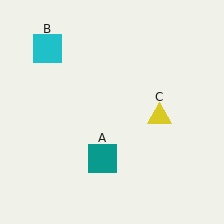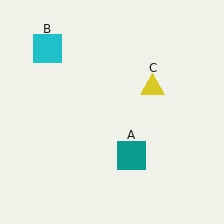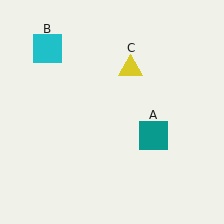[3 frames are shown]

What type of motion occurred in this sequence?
The teal square (object A), yellow triangle (object C) rotated counterclockwise around the center of the scene.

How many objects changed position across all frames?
2 objects changed position: teal square (object A), yellow triangle (object C).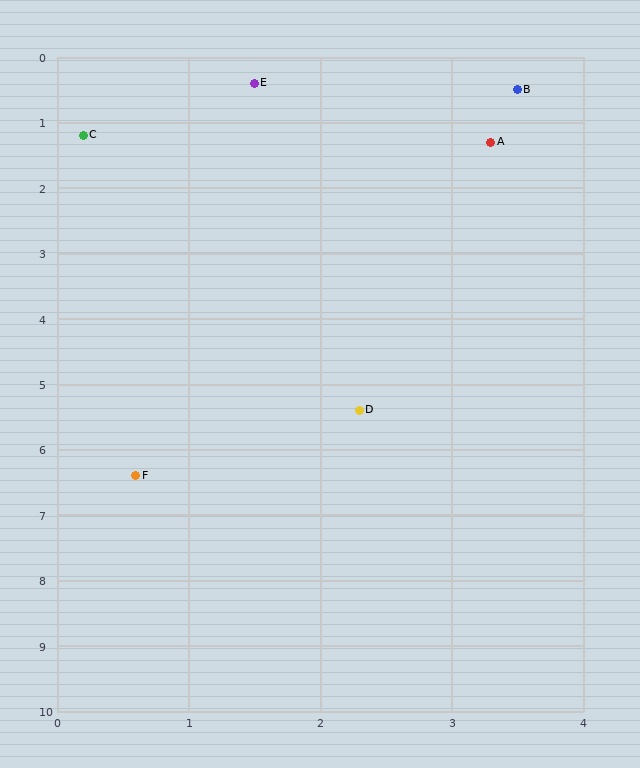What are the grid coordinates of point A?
Point A is at approximately (3.3, 1.3).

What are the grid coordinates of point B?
Point B is at approximately (3.5, 0.5).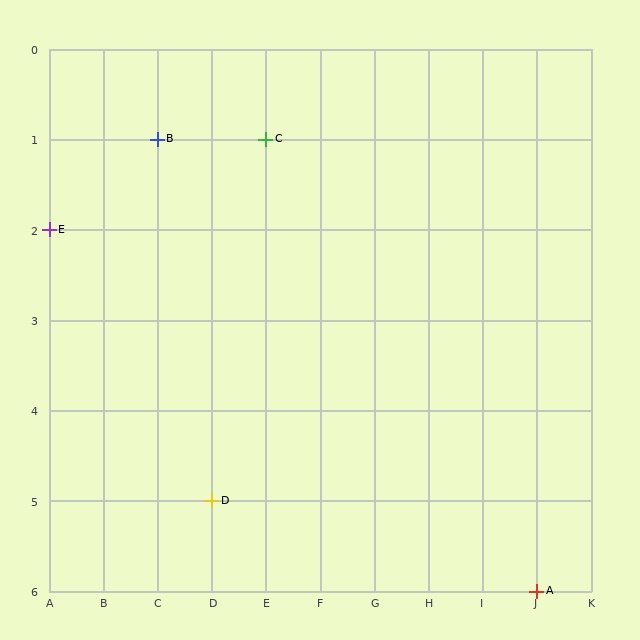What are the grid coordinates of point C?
Point C is at grid coordinates (E, 1).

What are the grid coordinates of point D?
Point D is at grid coordinates (D, 5).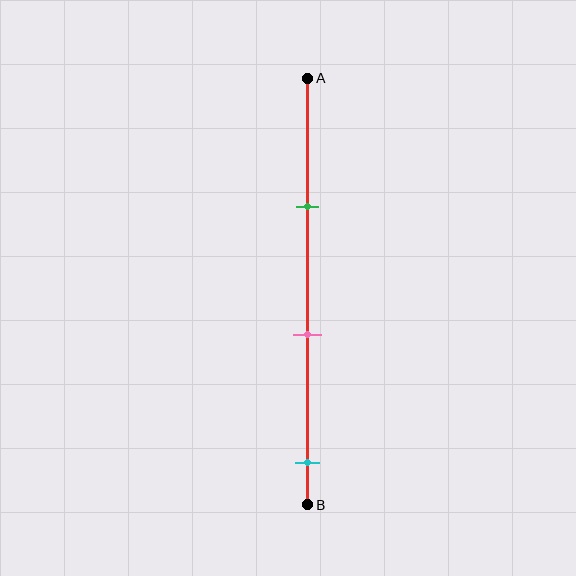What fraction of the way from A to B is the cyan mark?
The cyan mark is approximately 90% (0.9) of the way from A to B.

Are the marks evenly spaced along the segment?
Yes, the marks are approximately evenly spaced.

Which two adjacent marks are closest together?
The green and pink marks are the closest adjacent pair.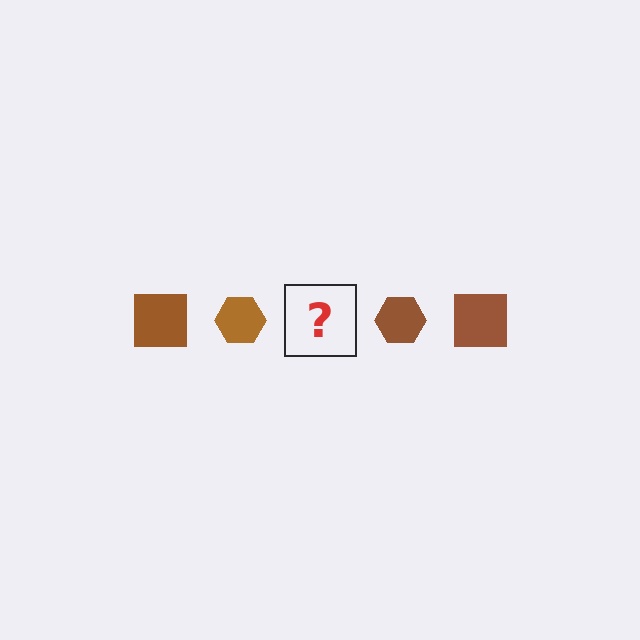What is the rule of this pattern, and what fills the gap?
The rule is that the pattern cycles through square, hexagon shapes in brown. The gap should be filled with a brown square.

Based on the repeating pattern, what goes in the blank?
The blank should be a brown square.